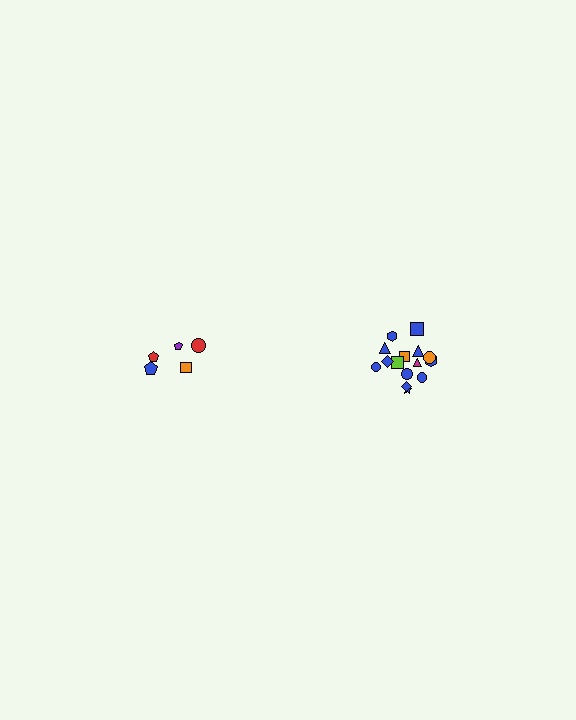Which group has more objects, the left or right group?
The right group.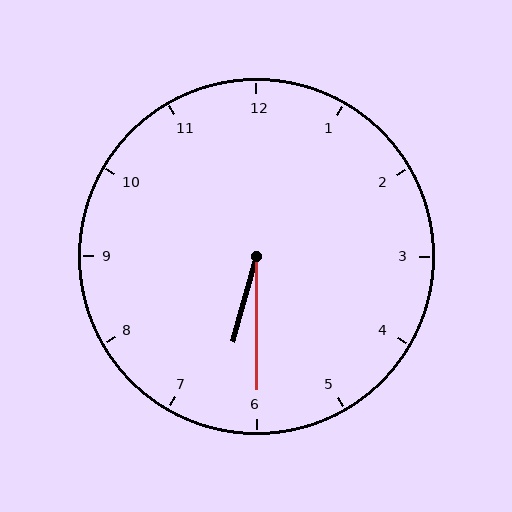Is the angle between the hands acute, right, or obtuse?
It is acute.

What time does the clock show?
6:30.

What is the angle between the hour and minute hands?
Approximately 15 degrees.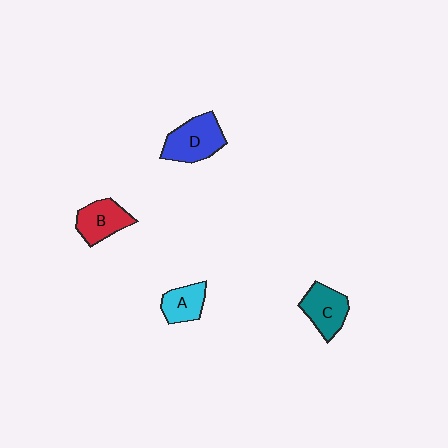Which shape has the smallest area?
Shape A (cyan).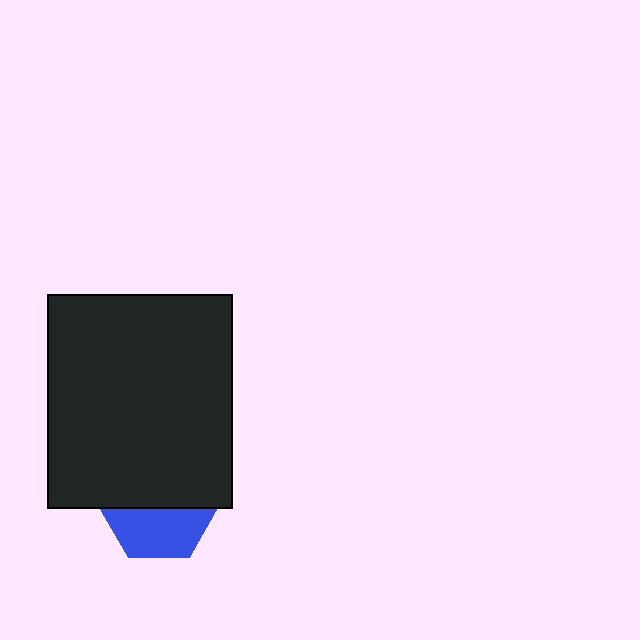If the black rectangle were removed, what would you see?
You would see the complete blue hexagon.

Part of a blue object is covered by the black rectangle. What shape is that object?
It is a hexagon.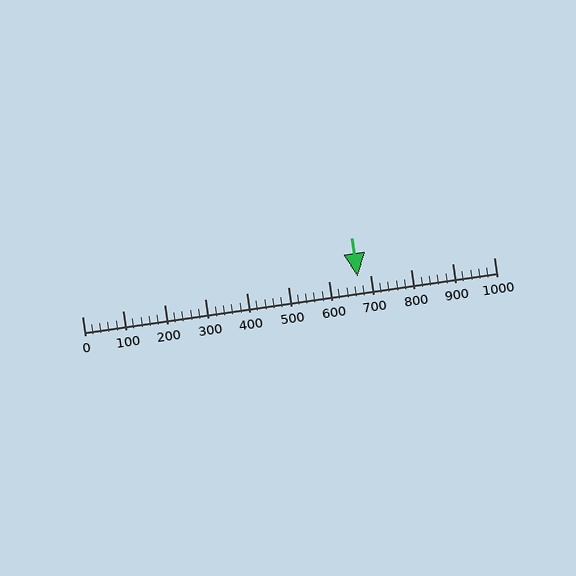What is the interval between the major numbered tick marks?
The major tick marks are spaced 100 units apart.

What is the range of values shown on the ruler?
The ruler shows values from 0 to 1000.